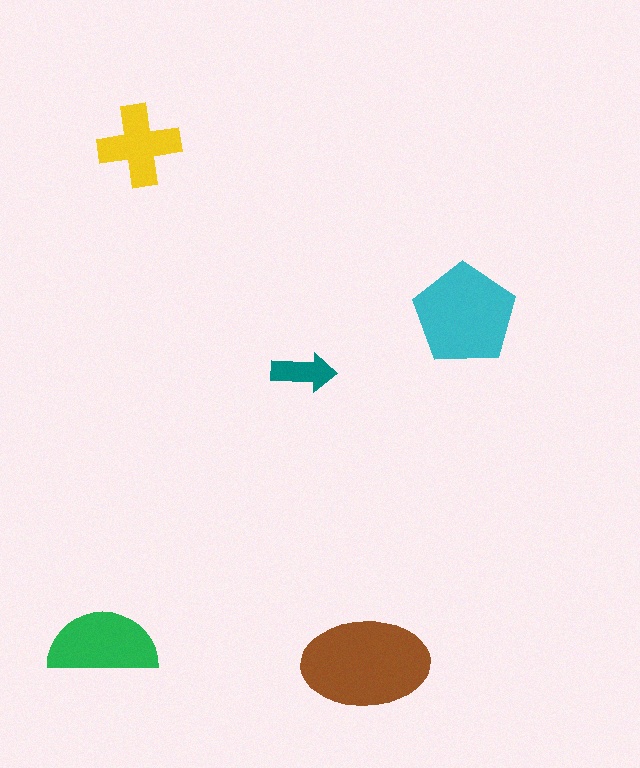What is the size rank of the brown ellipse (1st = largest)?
1st.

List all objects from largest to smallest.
The brown ellipse, the cyan pentagon, the green semicircle, the yellow cross, the teal arrow.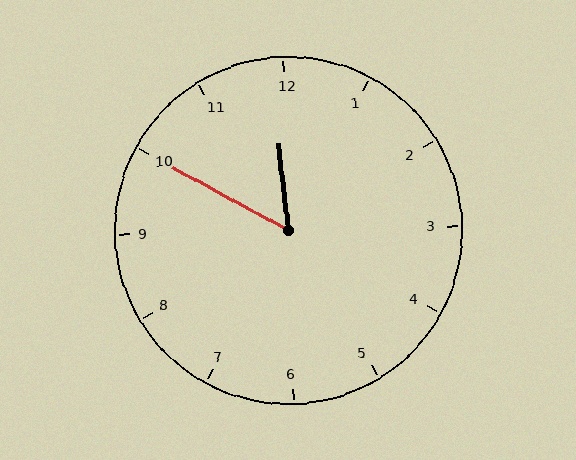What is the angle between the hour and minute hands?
Approximately 55 degrees.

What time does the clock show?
11:50.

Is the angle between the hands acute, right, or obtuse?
It is acute.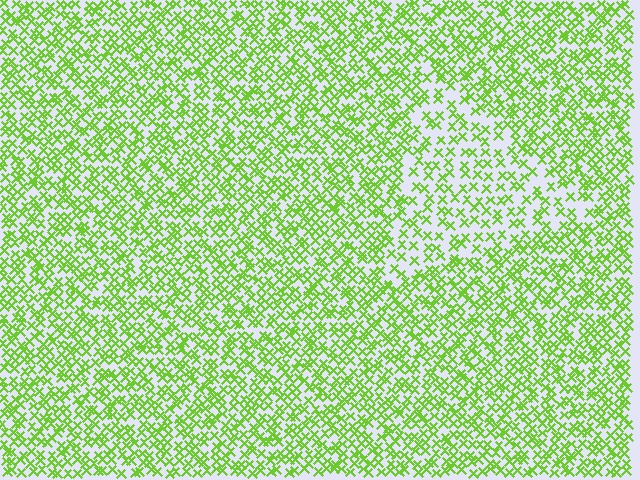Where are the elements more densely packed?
The elements are more densely packed outside the triangle boundary.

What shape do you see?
I see a triangle.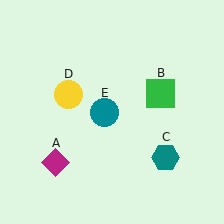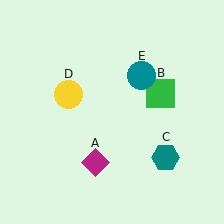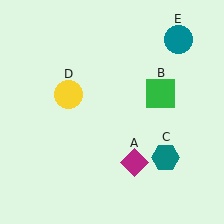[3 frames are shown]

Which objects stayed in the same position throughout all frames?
Green square (object B) and teal hexagon (object C) and yellow circle (object D) remained stationary.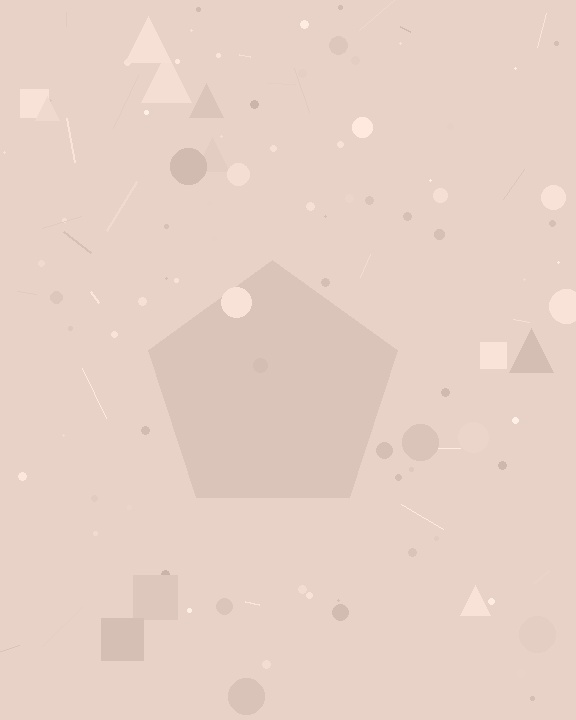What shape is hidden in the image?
A pentagon is hidden in the image.